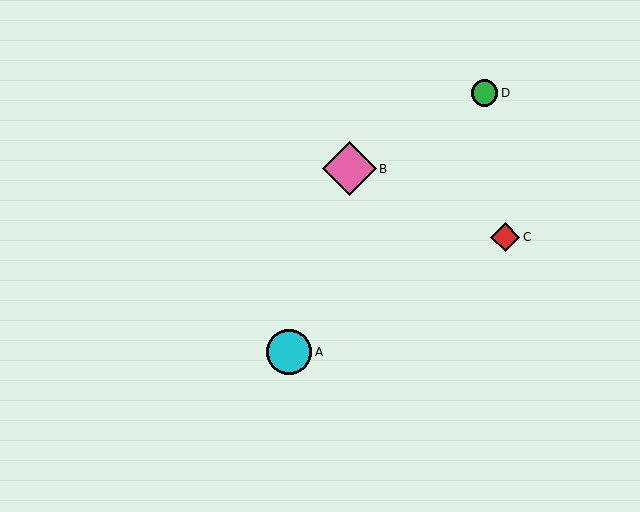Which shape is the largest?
The pink diamond (labeled B) is the largest.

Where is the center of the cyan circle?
The center of the cyan circle is at (289, 352).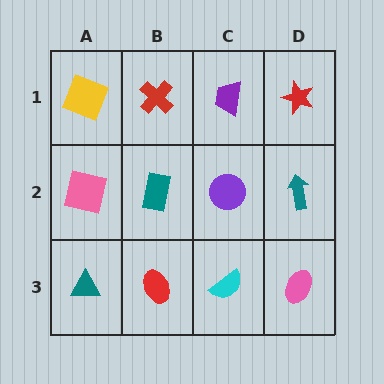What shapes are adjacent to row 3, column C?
A purple circle (row 2, column C), a red ellipse (row 3, column B), a pink ellipse (row 3, column D).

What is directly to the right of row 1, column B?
A purple trapezoid.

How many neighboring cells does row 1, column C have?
3.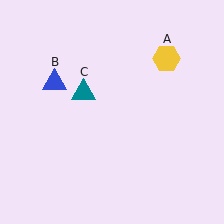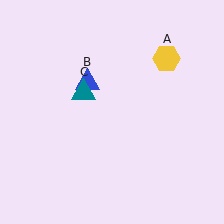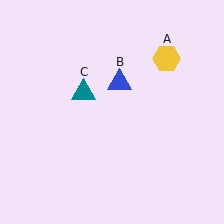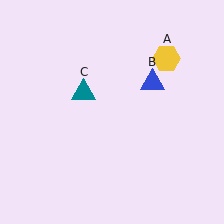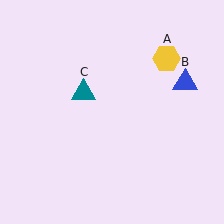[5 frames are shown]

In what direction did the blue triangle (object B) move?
The blue triangle (object B) moved right.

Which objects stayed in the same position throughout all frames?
Yellow hexagon (object A) and teal triangle (object C) remained stationary.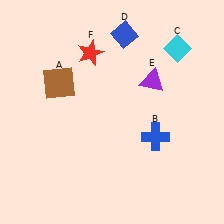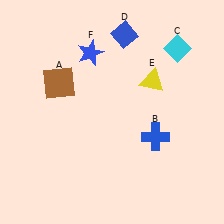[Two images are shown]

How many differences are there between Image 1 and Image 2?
There are 2 differences between the two images.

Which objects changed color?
E changed from purple to yellow. F changed from red to blue.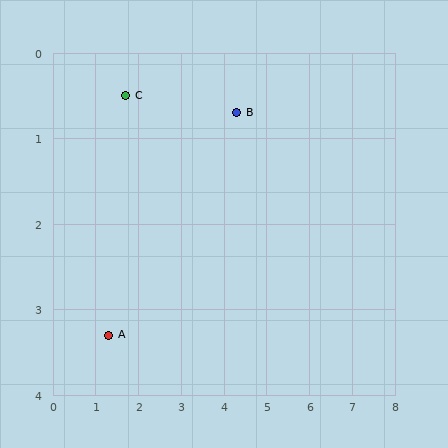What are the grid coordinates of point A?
Point A is at approximately (1.3, 3.3).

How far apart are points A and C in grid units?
Points A and C are about 2.8 grid units apart.